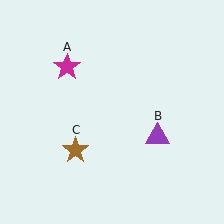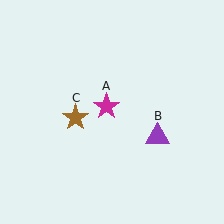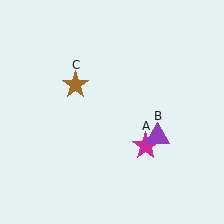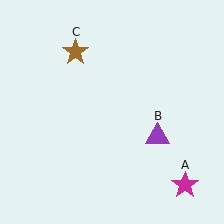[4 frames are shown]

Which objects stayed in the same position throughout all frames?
Purple triangle (object B) remained stationary.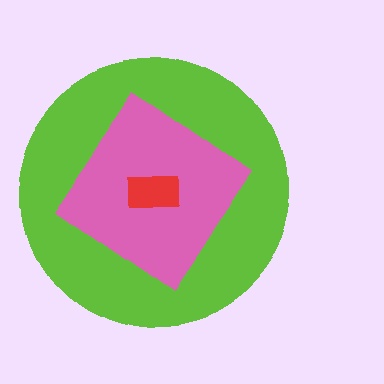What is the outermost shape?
The lime circle.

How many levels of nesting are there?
3.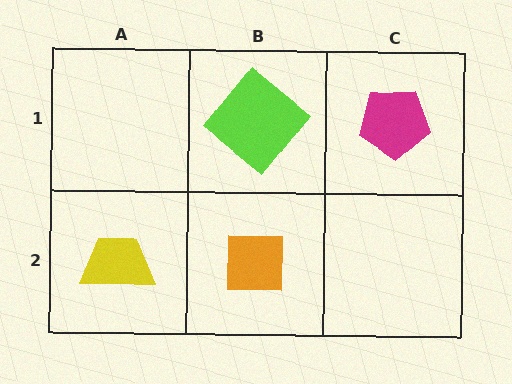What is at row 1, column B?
A lime diamond.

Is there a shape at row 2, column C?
No, that cell is empty.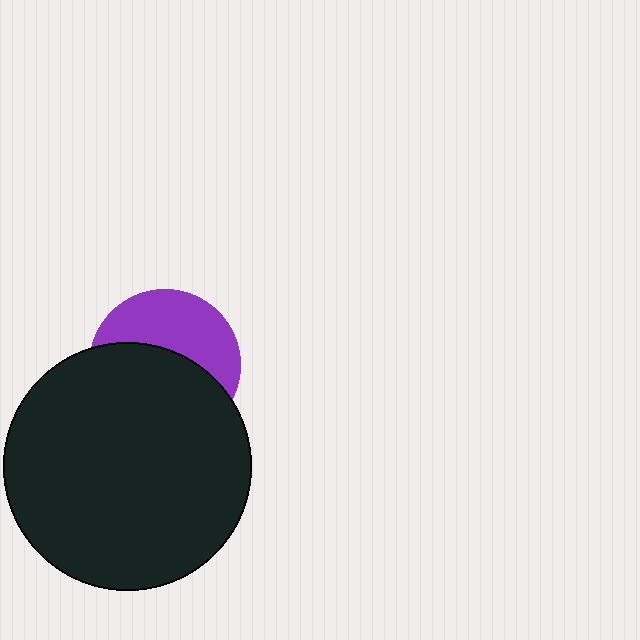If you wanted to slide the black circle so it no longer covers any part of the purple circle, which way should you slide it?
Slide it down — that is the most direct way to separate the two shapes.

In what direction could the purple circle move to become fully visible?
The purple circle could move up. That would shift it out from behind the black circle entirely.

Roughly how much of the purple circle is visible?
A small part of it is visible (roughly 43%).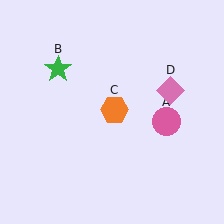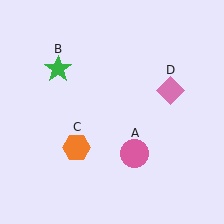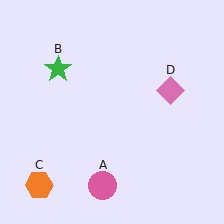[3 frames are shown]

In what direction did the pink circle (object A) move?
The pink circle (object A) moved down and to the left.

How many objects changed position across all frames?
2 objects changed position: pink circle (object A), orange hexagon (object C).